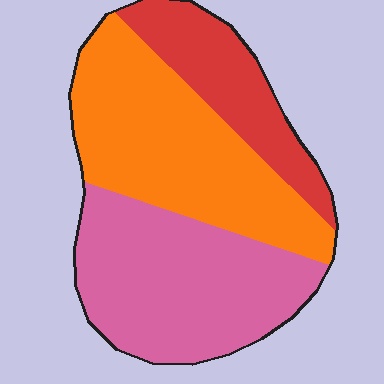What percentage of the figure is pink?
Pink takes up about two fifths (2/5) of the figure.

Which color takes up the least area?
Red, at roughly 20%.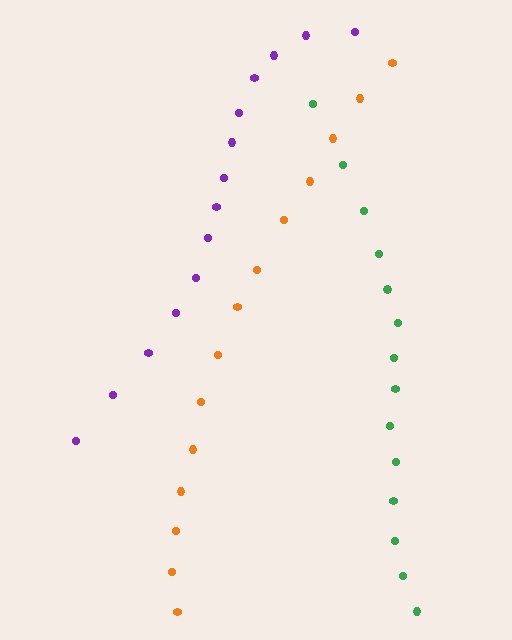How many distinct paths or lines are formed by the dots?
There are 3 distinct paths.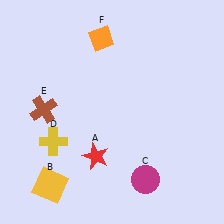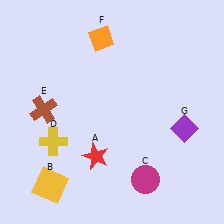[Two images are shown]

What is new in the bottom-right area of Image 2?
A purple diamond (G) was added in the bottom-right area of Image 2.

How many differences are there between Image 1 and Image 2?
There is 1 difference between the two images.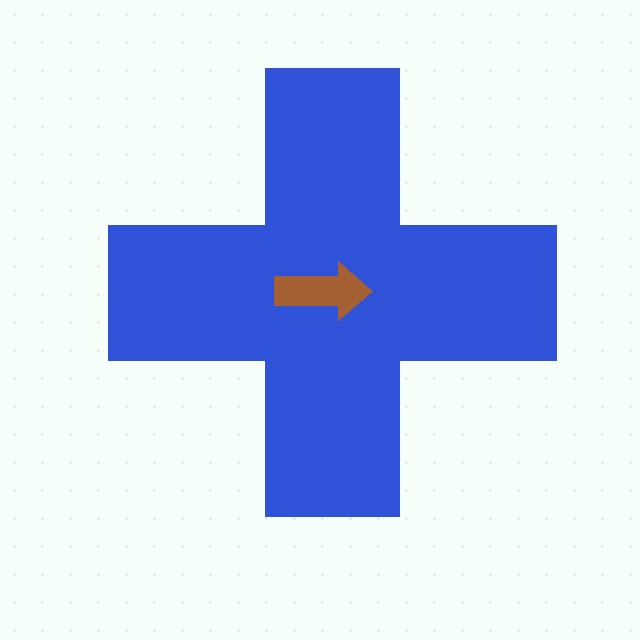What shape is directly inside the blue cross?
The brown arrow.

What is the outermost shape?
The blue cross.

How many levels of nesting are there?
2.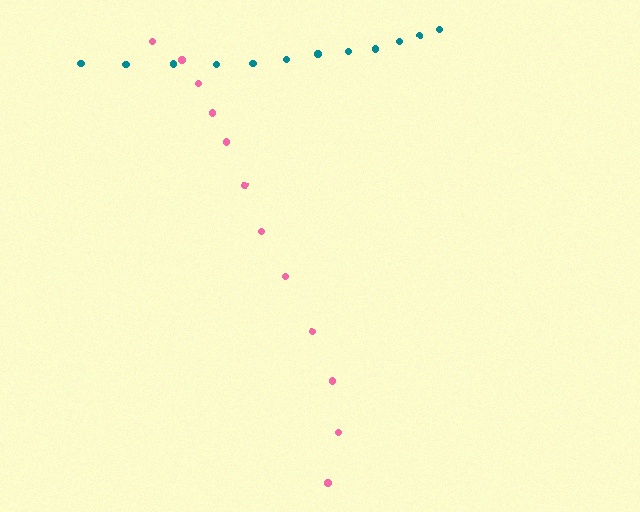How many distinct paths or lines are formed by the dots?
There are 2 distinct paths.